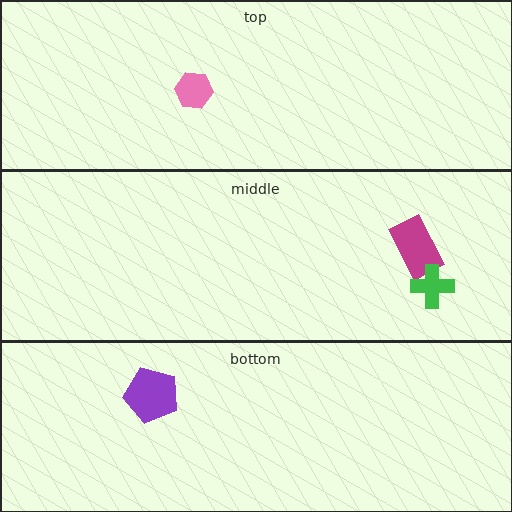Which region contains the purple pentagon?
The bottom region.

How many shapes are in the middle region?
2.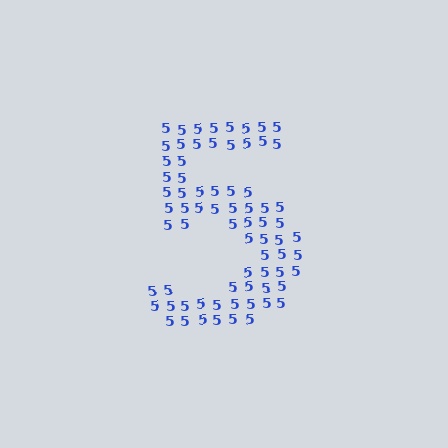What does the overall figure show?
The overall figure shows the digit 5.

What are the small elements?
The small elements are digit 5's.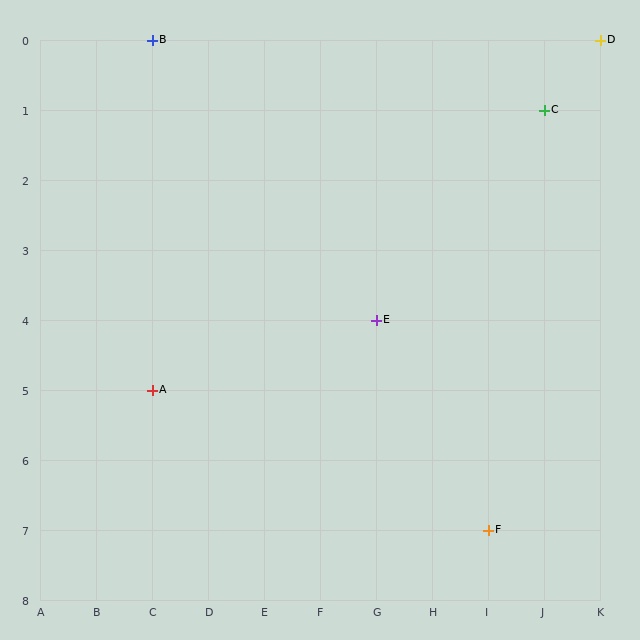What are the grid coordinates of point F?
Point F is at grid coordinates (I, 7).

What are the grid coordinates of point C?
Point C is at grid coordinates (J, 1).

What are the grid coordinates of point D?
Point D is at grid coordinates (K, 0).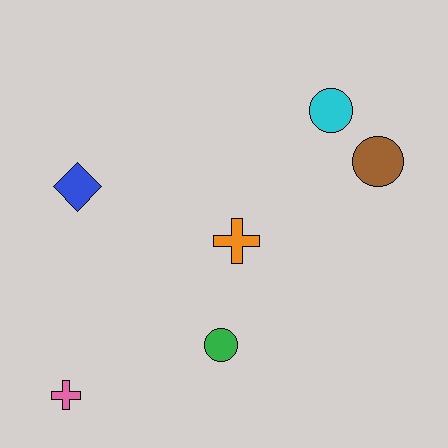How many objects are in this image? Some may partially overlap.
There are 6 objects.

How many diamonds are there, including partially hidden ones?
There is 1 diamond.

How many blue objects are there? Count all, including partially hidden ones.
There is 1 blue object.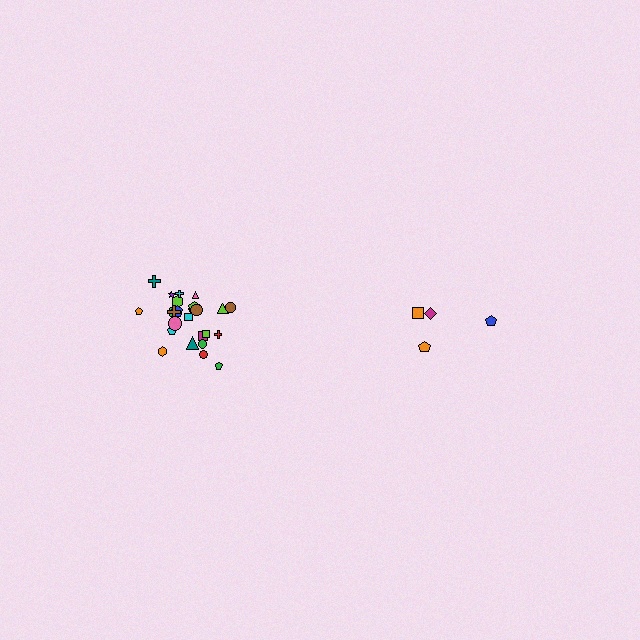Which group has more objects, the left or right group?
The left group.